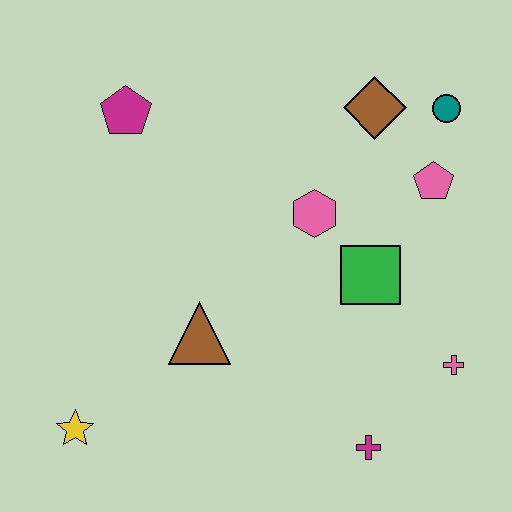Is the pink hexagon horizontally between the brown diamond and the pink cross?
No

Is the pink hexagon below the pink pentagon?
Yes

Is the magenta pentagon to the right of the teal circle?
No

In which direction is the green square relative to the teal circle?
The green square is below the teal circle.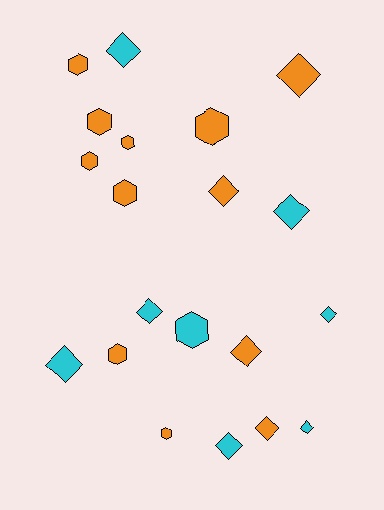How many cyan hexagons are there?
There is 1 cyan hexagon.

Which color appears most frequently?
Orange, with 12 objects.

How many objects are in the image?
There are 20 objects.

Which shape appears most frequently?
Diamond, with 11 objects.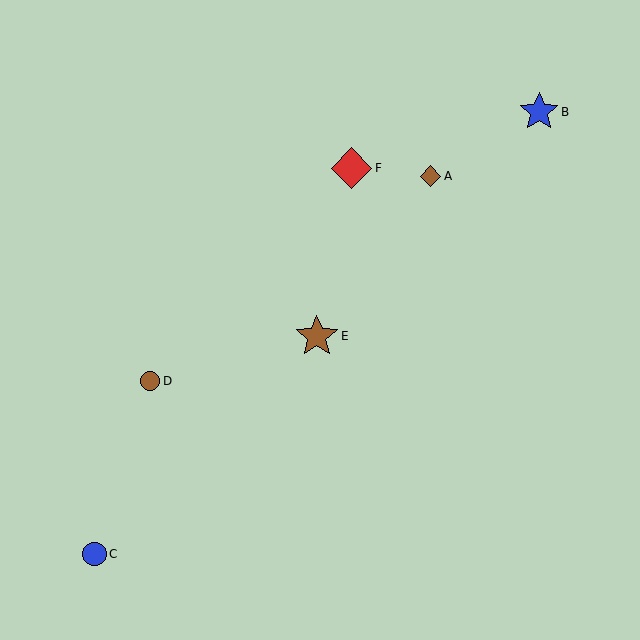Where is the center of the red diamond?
The center of the red diamond is at (352, 168).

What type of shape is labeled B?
Shape B is a blue star.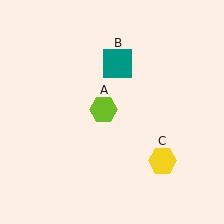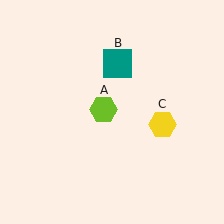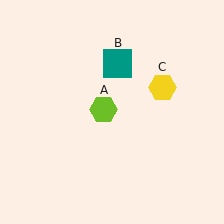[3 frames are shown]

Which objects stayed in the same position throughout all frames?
Lime hexagon (object A) and teal square (object B) remained stationary.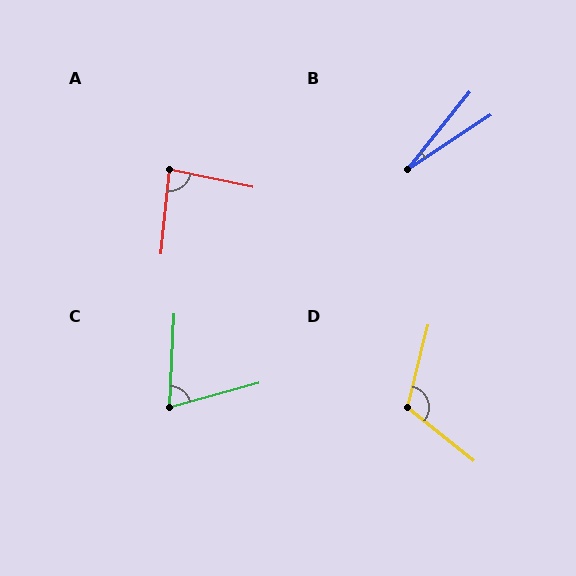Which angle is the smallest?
B, at approximately 18 degrees.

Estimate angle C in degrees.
Approximately 72 degrees.